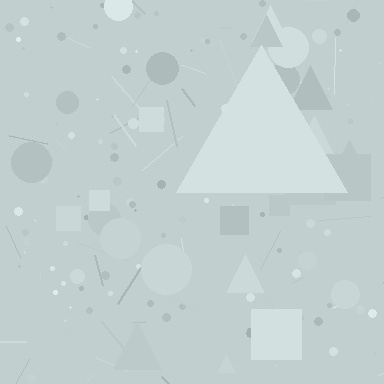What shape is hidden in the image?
A triangle is hidden in the image.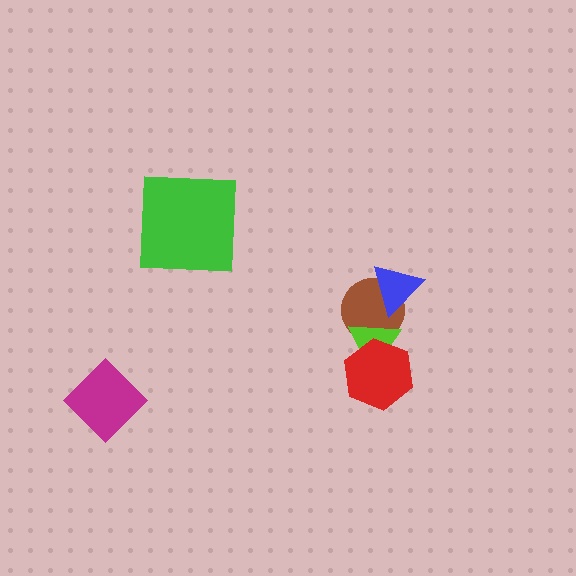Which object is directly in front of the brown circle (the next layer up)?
The lime triangle is directly in front of the brown circle.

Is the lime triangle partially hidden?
Yes, it is partially covered by another shape.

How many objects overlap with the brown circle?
2 objects overlap with the brown circle.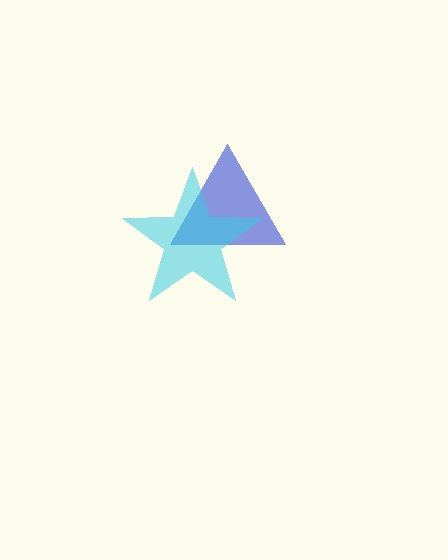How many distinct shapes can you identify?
There are 2 distinct shapes: a blue triangle, a cyan star.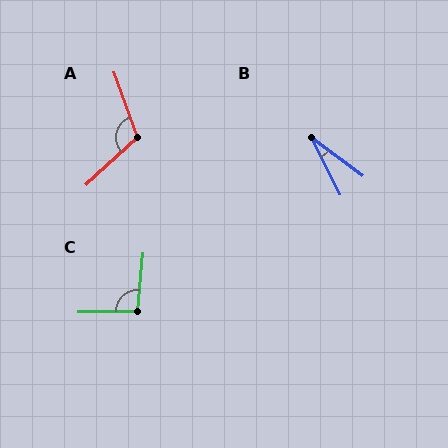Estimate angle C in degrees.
Approximately 96 degrees.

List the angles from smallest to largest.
B (27°), C (96°), A (113°).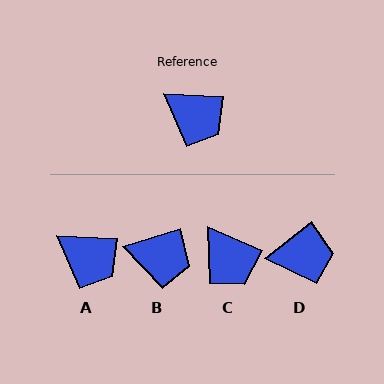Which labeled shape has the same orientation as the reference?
A.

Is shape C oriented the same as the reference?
No, it is off by about 21 degrees.